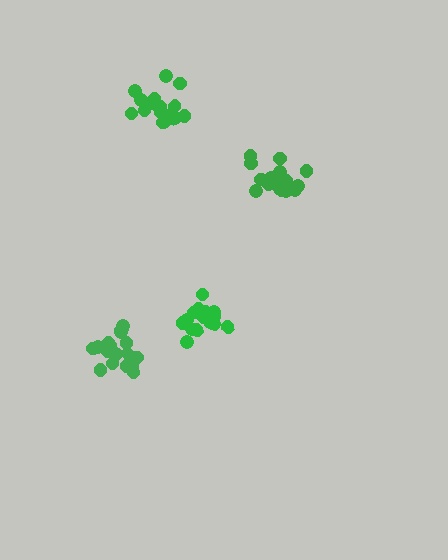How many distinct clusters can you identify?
There are 4 distinct clusters.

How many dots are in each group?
Group 1: 21 dots, Group 2: 18 dots, Group 3: 16 dots, Group 4: 18 dots (73 total).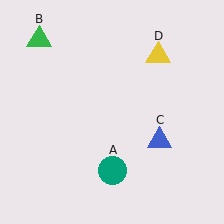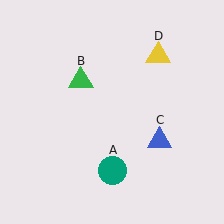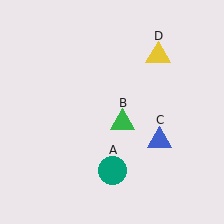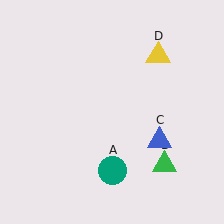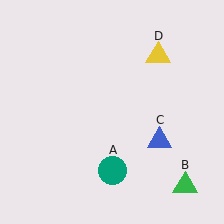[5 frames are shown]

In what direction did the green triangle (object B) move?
The green triangle (object B) moved down and to the right.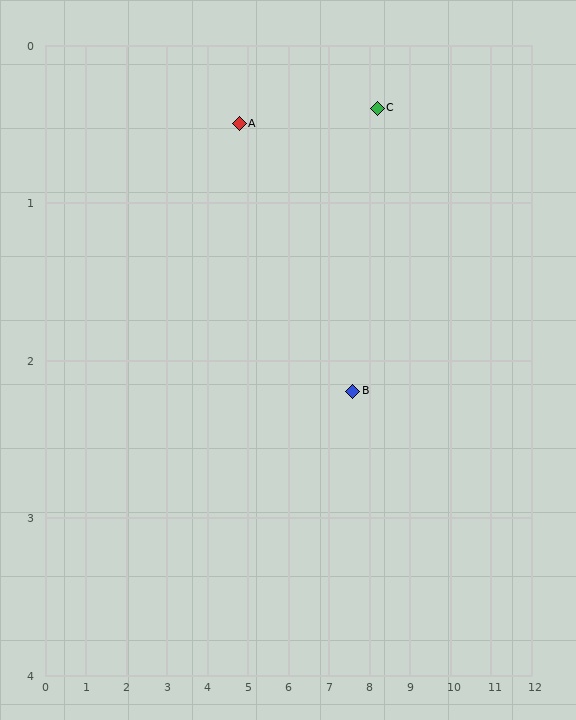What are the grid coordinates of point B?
Point B is at approximately (7.6, 2.2).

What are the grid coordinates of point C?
Point C is at approximately (8.2, 0.4).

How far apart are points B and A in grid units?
Points B and A are about 3.3 grid units apart.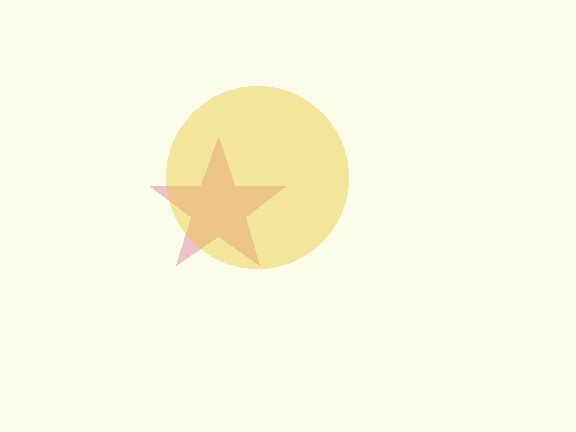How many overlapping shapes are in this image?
There are 2 overlapping shapes in the image.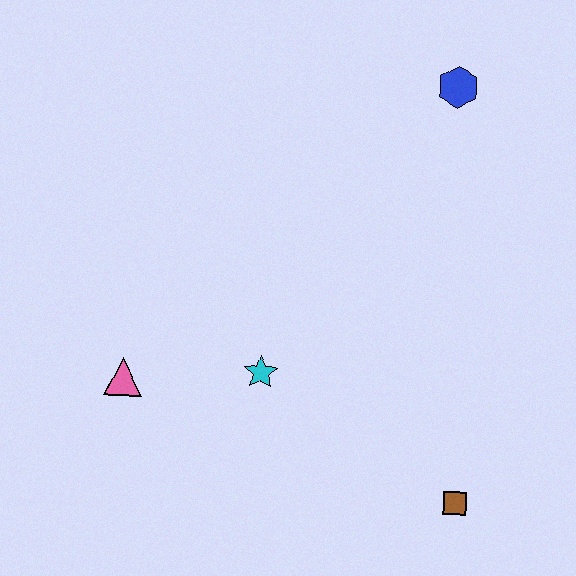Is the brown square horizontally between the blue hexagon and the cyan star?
No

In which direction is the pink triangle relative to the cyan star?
The pink triangle is to the left of the cyan star.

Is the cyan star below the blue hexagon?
Yes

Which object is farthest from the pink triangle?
The blue hexagon is farthest from the pink triangle.